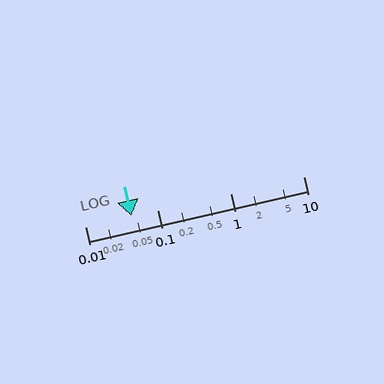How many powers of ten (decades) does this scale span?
The scale spans 3 decades, from 0.01 to 10.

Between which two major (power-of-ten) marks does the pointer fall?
The pointer is between 0.01 and 0.1.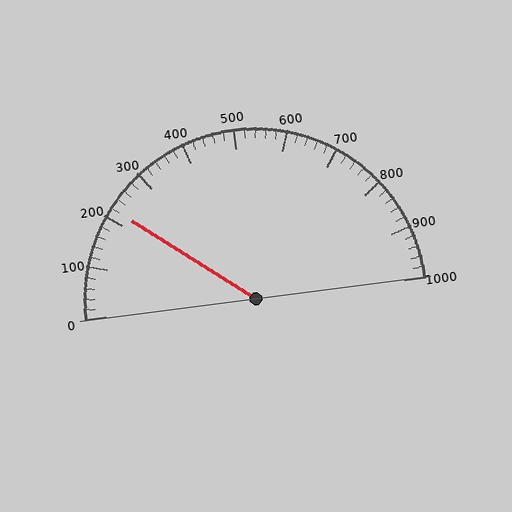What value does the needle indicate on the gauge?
The needle indicates approximately 220.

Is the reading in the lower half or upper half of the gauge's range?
The reading is in the lower half of the range (0 to 1000).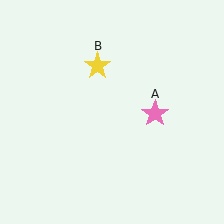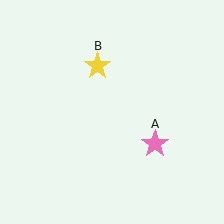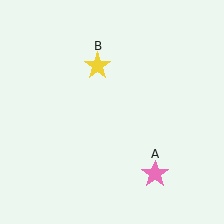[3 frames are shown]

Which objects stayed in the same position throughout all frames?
Yellow star (object B) remained stationary.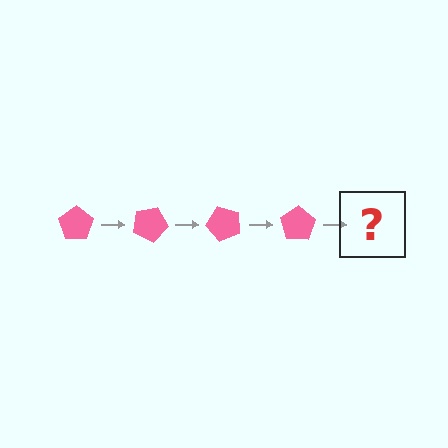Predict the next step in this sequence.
The next step is a pink pentagon rotated 100 degrees.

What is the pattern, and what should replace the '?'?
The pattern is that the pentagon rotates 25 degrees each step. The '?' should be a pink pentagon rotated 100 degrees.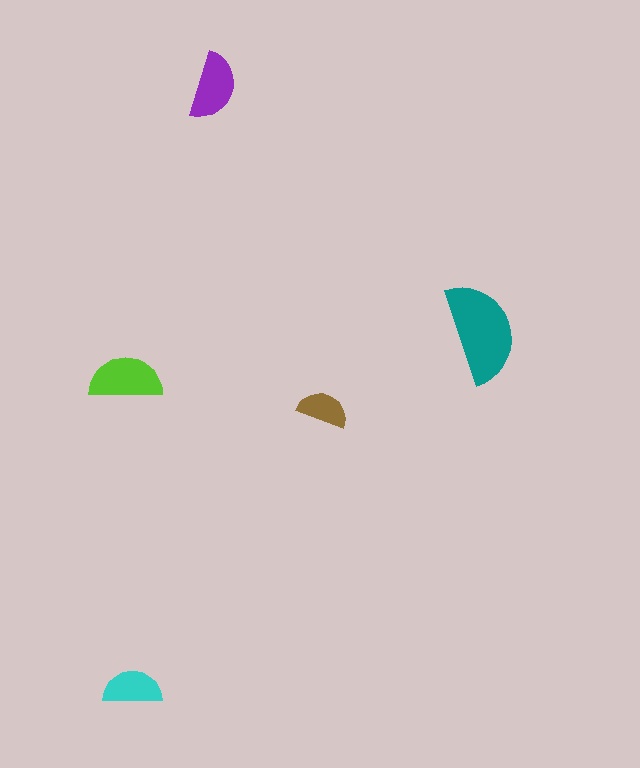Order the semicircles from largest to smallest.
the teal one, the lime one, the purple one, the cyan one, the brown one.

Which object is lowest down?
The cyan semicircle is bottommost.